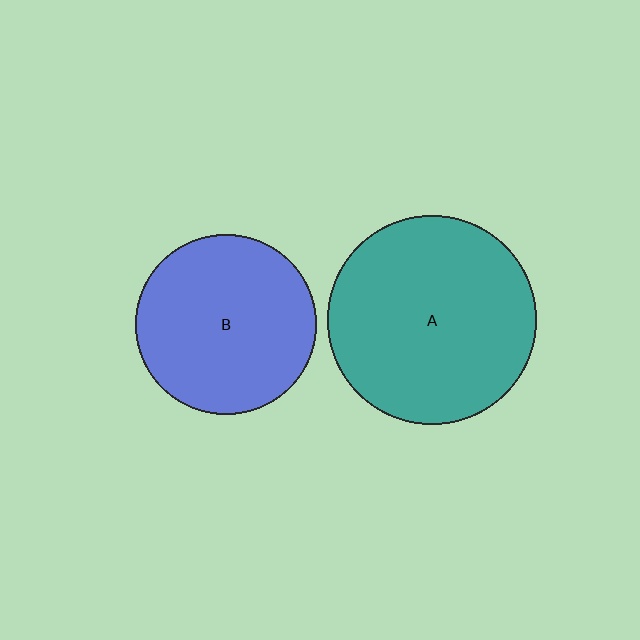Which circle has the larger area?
Circle A (teal).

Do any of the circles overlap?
No, none of the circles overlap.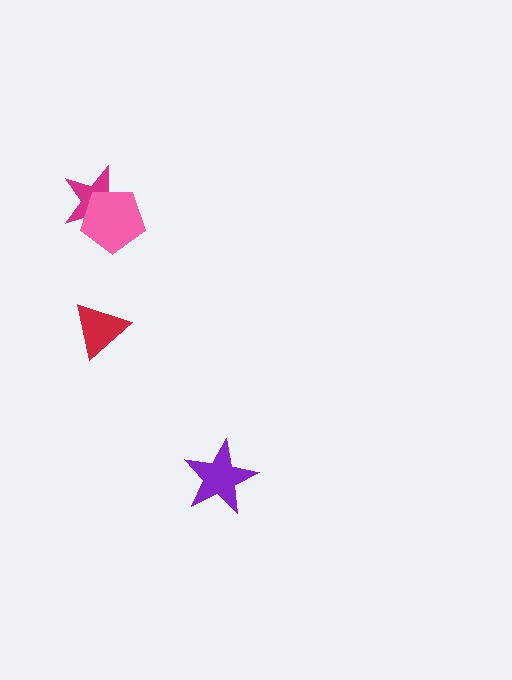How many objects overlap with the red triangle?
0 objects overlap with the red triangle.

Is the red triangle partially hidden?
No, no other shape covers it.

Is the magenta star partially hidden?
Yes, it is partially covered by another shape.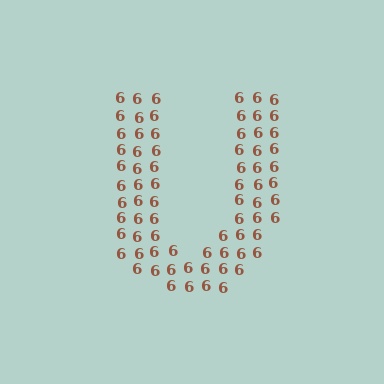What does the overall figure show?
The overall figure shows the letter U.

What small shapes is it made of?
It is made of small digit 6's.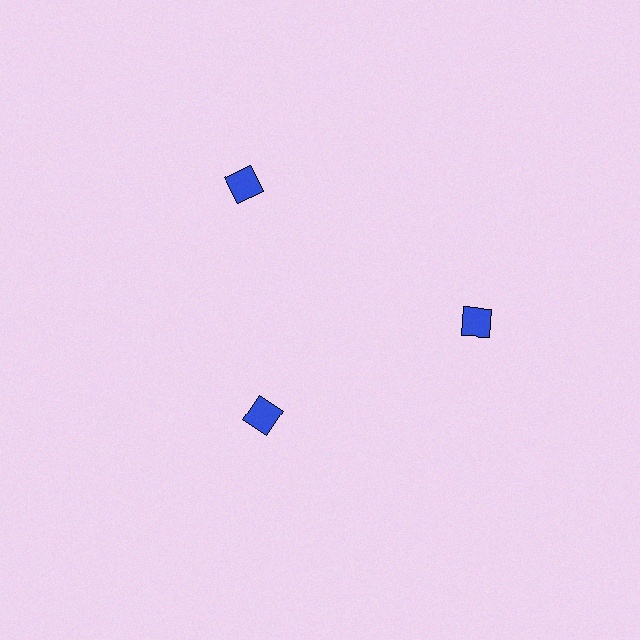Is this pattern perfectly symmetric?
No. The 3 blue squares are arranged in a ring, but one element near the 7 o'clock position is pulled inward toward the center, breaking the 3-fold rotational symmetry.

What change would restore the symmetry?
The symmetry would be restored by moving it outward, back onto the ring so that all 3 squares sit at equal angles and equal distance from the center.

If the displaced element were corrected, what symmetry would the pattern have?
It would have 3-fold rotational symmetry — the pattern would map onto itself every 120 degrees.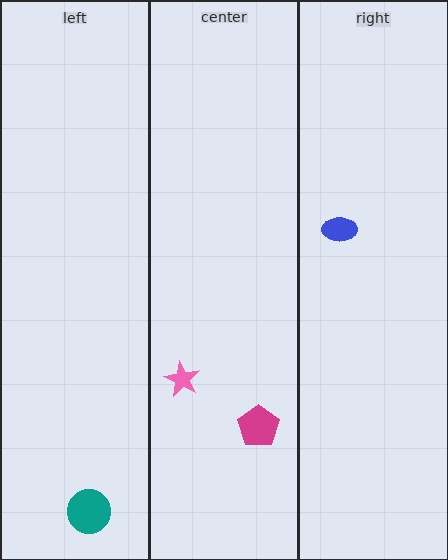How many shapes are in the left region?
1.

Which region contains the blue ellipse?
The right region.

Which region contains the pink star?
The center region.